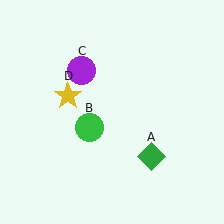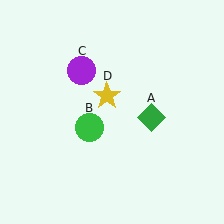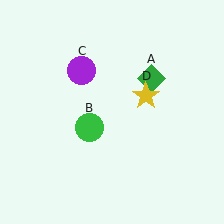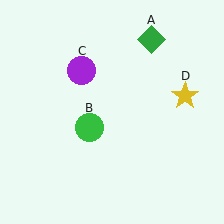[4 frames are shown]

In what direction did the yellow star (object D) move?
The yellow star (object D) moved right.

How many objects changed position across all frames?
2 objects changed position: green diamond (object A), yellow star (object D).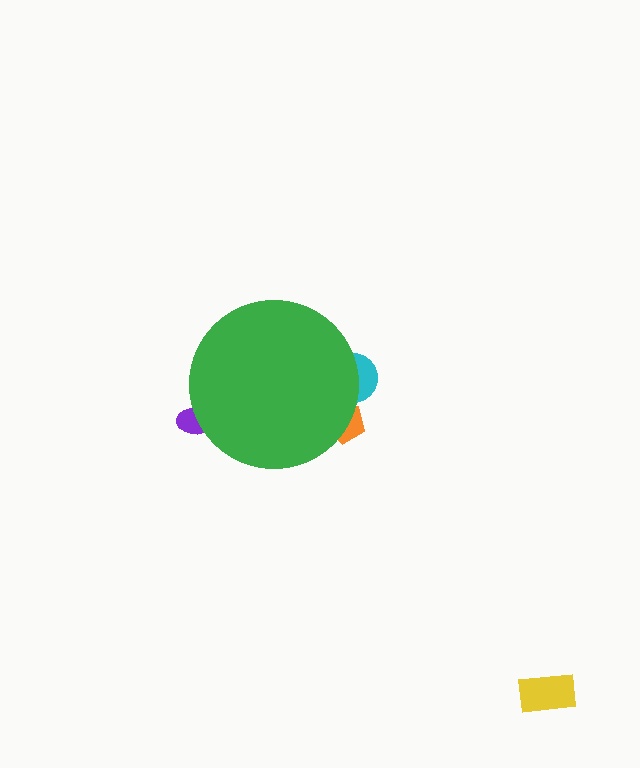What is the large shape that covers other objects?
A green circle.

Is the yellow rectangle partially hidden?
No, the yellow rectangle is fully visible.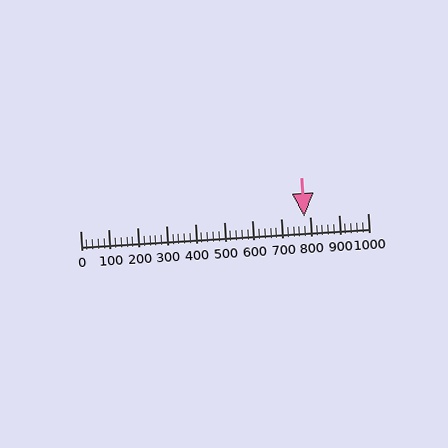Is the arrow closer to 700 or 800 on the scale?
The arrow is closer to 800.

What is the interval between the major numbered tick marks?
The major tick marks are spaced 100 units apart.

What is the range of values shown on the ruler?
The ruler shows values from 0 to 1000.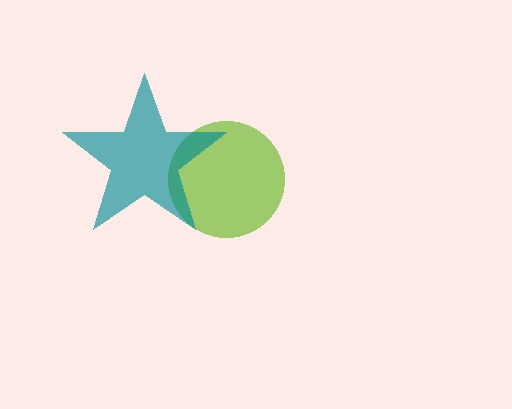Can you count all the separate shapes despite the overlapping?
Yes, there are 2 separate shapes.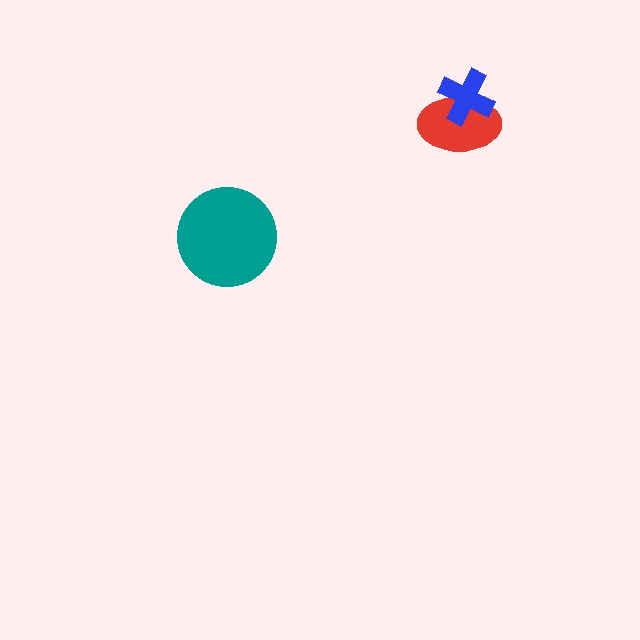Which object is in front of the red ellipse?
The blue cross is in front of the red ellipse.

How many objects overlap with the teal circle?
0 objects overlap with the teal circle.